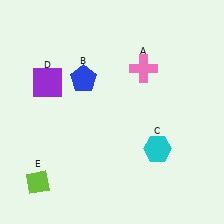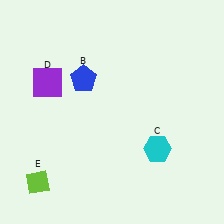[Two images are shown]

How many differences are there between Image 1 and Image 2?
There is 1 difference between the two images.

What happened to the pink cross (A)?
The pink cross (A) was removed in Image 2. It was in the top-right area of Image 1.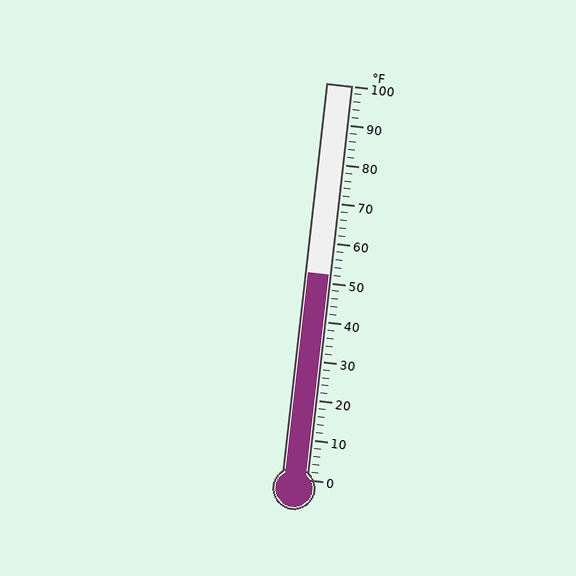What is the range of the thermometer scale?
The thermometer scale ranges from 0°F to 100°F.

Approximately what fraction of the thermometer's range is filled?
The thermometer is filled to approximately 50% of its range.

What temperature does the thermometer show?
The thermometer shows approximately 52°F.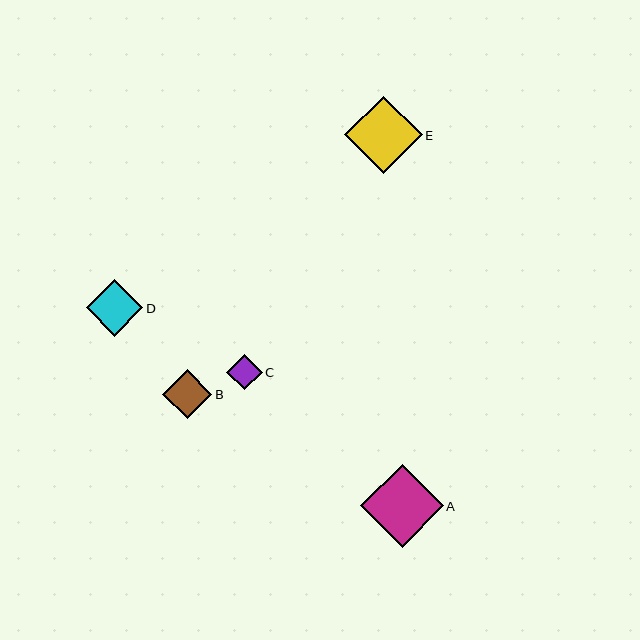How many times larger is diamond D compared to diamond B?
Diamond D is approximately 1.2 times the size of diamond B.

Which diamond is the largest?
Diamond A is the largest with a size of approximately 82 pixels.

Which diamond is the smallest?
Diamond C is the smallest with a size of approximately 36 pixels.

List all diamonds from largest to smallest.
From largest to smallest: A, E, D, B, C.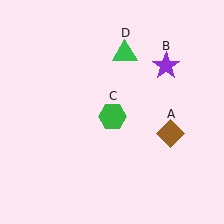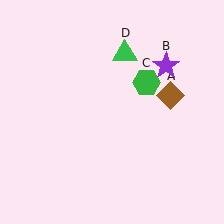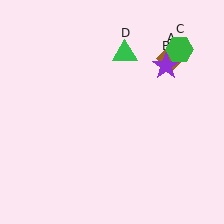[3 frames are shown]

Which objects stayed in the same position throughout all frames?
Purple star (object B) and green triangle (object D) remained stationary.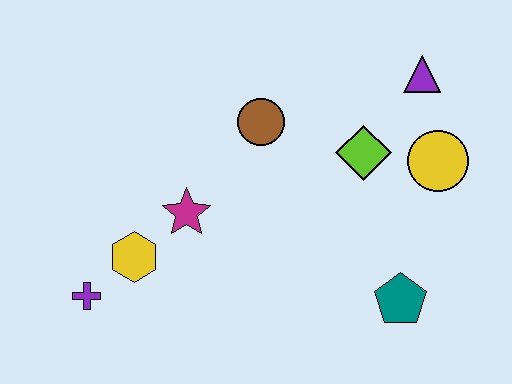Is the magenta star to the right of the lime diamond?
No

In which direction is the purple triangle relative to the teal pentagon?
The purple triangle is above the teal pentagon.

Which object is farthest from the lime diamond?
The purple cross is farthest from the lime diamond.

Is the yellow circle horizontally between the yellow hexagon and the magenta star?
No